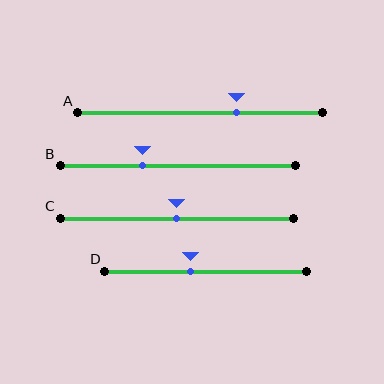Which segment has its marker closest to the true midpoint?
Segment C has its marker closest to the true midpoint.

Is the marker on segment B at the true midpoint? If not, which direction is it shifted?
No, the marker on segment B is shifted to the left by about 15% of the segment length.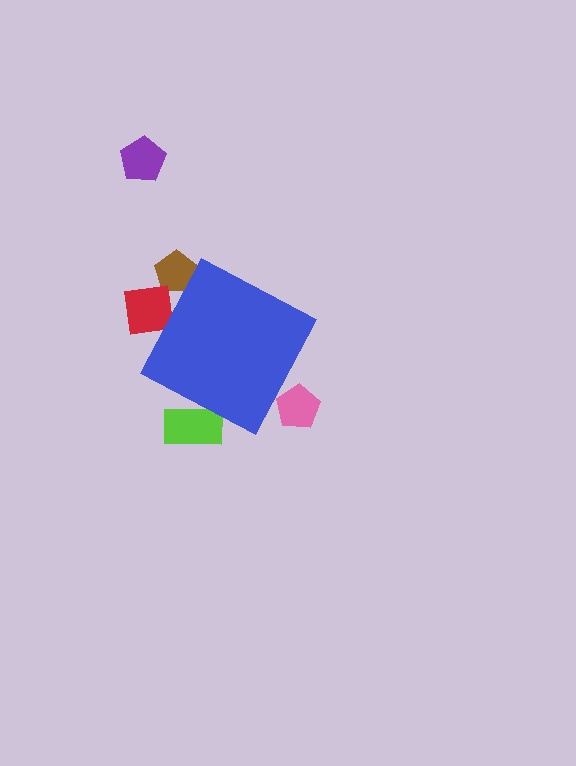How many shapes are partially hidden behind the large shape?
4 shapes are partially hidden.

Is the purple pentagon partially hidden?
No, the purple pentagon is fully visible.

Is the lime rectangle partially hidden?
Yes, the lime rectangle is partially hidden behind the blue diamond.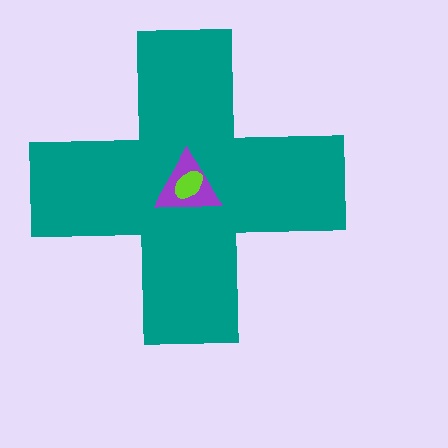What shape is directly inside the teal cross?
The purple triangle.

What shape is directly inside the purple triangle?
The lime ellipse.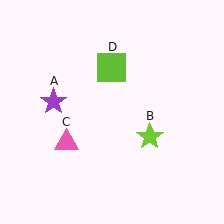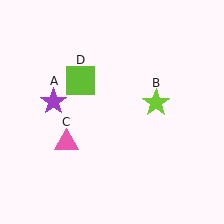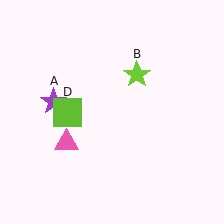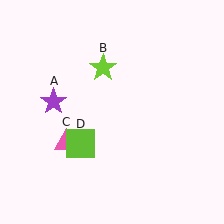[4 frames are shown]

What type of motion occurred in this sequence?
The lime star (object B), lime square (object D) rotated counterclockwise around the center of the scene.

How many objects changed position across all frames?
2 objects changed position: lime star (object B), lime square (object D).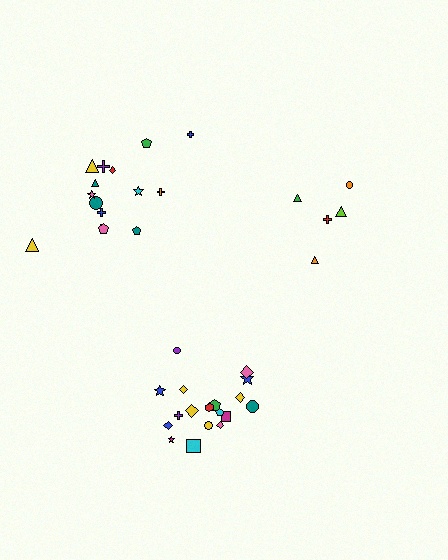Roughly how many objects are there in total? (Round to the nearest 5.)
Roughly 40 objects in total.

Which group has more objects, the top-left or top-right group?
The top-left group.